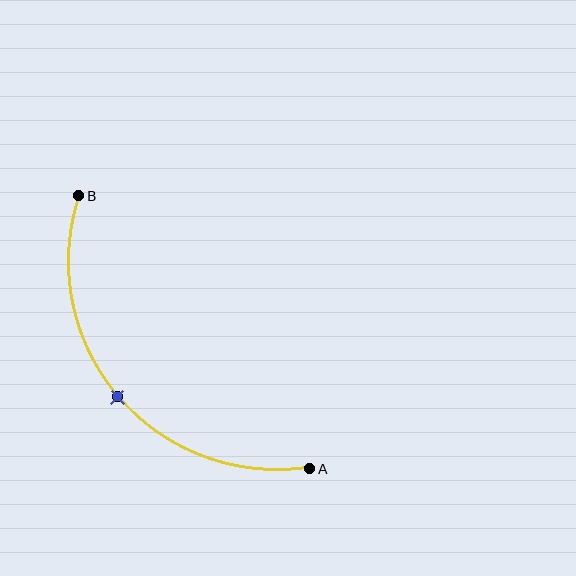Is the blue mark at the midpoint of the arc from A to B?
Yes. The blue mark lies on the arc at equal arc-length from both A and B — it is the arc midpoint.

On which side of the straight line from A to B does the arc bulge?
The arc bulges below and to the left of the straight line connecting A and B.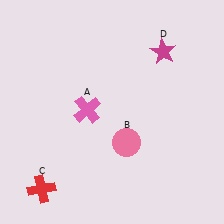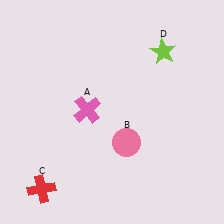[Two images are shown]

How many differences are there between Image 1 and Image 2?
There is 1 difference between the two images.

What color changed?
The star (D) changed from magenta in Image 1 to lime in Image 2.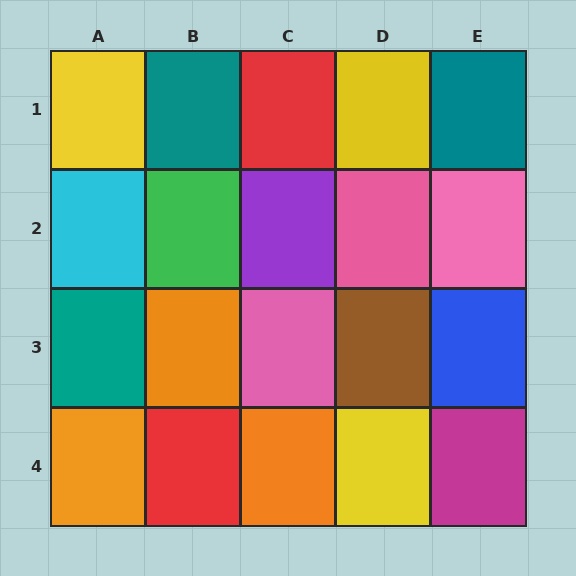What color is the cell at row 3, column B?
Orange.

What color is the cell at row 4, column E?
Magenta.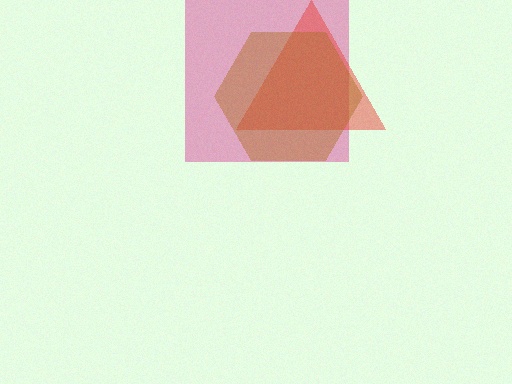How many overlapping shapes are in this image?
There are 3 overlapping shapes in the image.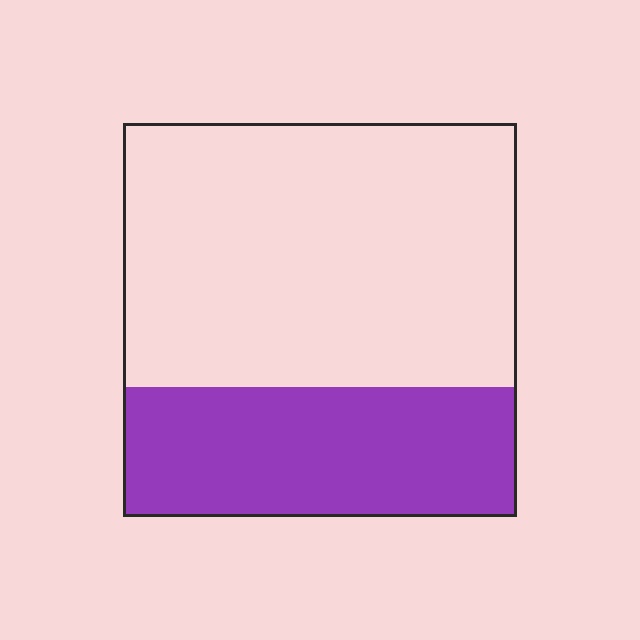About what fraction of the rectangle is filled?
About one third (1/3).